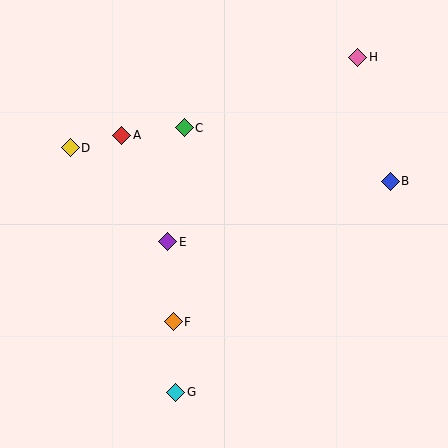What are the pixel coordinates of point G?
Point G is at (176, 392).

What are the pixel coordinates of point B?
Point B is at (390, 181).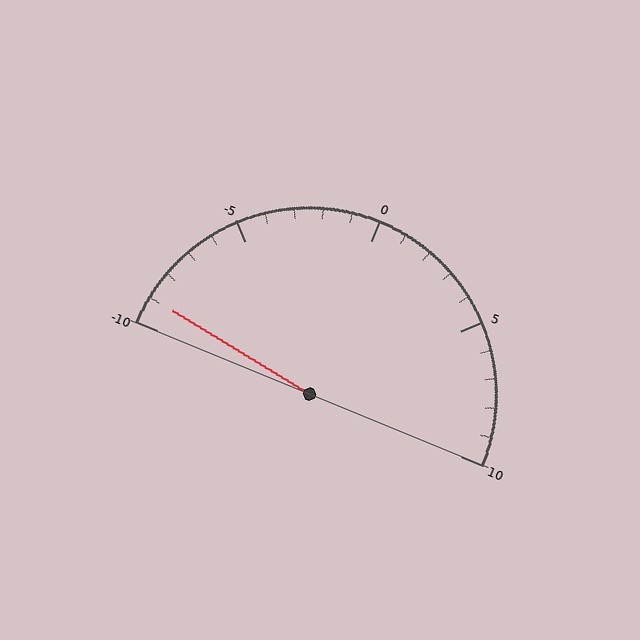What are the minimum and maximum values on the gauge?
The gauge ranges from -10 to 10.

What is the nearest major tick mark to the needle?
The nearest major tick mark is -10.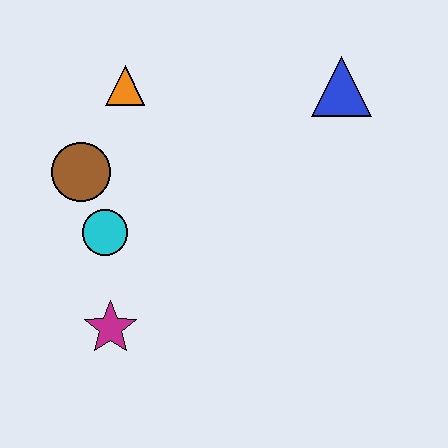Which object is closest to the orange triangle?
The brown circle is closest to the orange triangle.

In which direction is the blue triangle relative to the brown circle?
The blue triangle is to the right of the brown circle.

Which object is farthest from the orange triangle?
The magenta star is farthest from the orange triangle.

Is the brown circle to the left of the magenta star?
Yes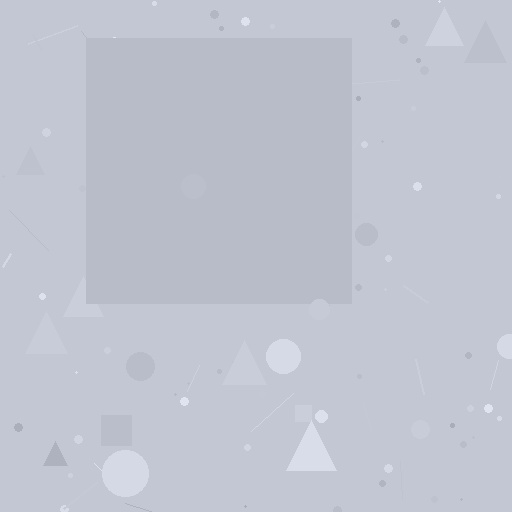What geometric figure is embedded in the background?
A square is embedded in the background.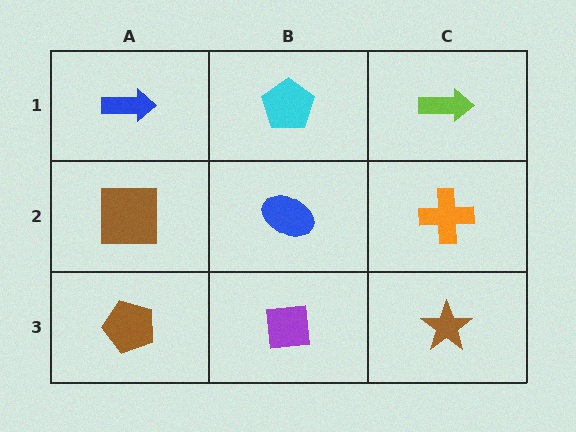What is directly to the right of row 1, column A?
A cyan pentagon.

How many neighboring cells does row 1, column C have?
2.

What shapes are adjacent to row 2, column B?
A cyan pentagon (row 1, column B), a purple square (row 3, column B), a brown square (row 2, column A), an orange cross (row 2, column C).